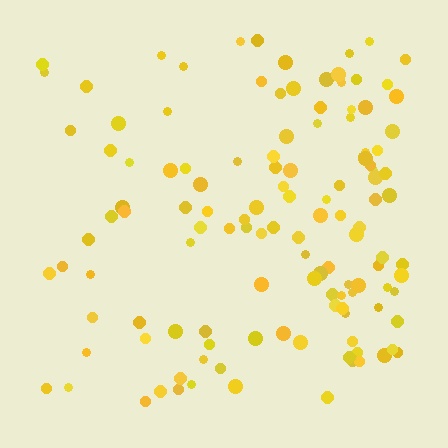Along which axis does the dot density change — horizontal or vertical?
Horizontal.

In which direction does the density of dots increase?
From left to right, with the right side densest.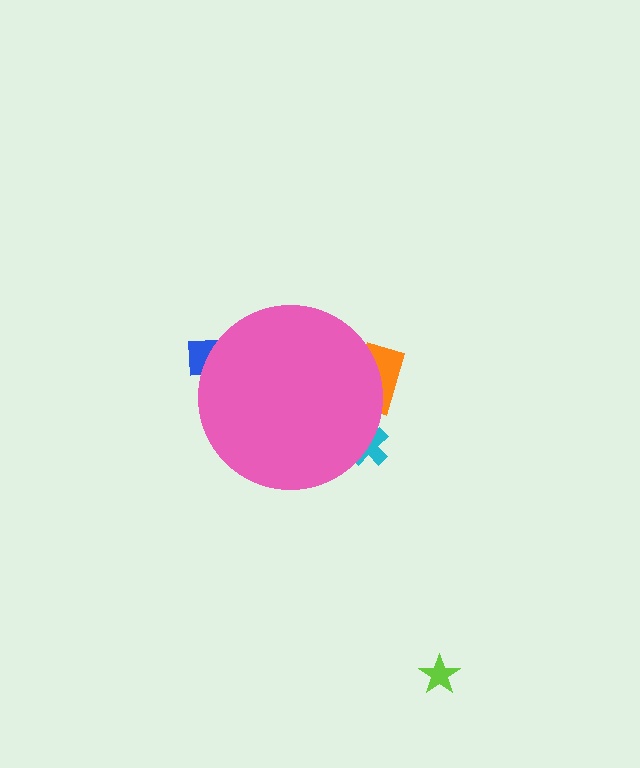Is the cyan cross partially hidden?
Yes, the cyan cross is partially hidden behind the pink circle.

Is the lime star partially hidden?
No, the lime star is fully visible.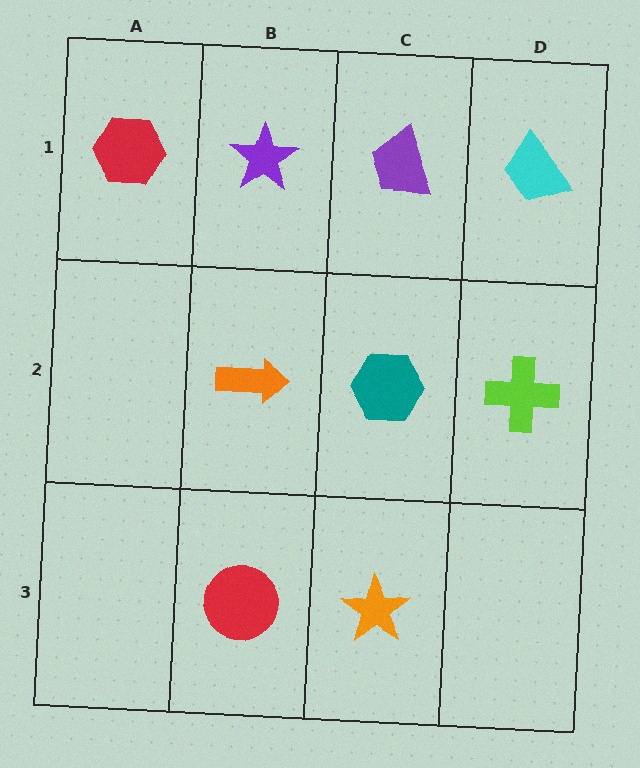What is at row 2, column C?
A teal hexagon.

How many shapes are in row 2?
3 shapes.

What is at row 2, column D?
A lime cross.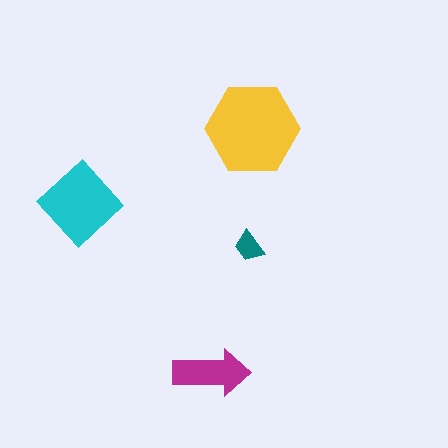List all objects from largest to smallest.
The yellow hexagon, the cyan diamond, the magenta arrow, the teal trapezoid.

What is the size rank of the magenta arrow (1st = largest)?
3rd.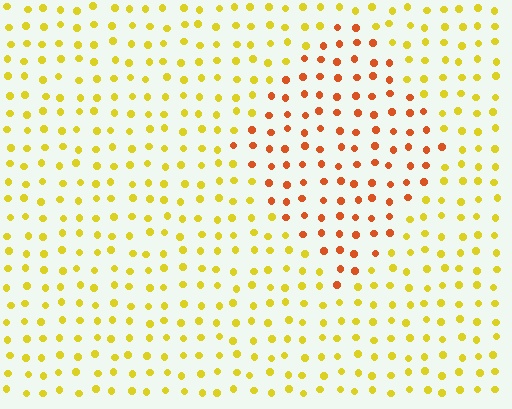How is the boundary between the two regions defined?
The boundary is defined purely by a slight shift in hue (about 41 degrees). Spacing, size, and orientation are identical on both sides.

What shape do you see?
I see a diamond.